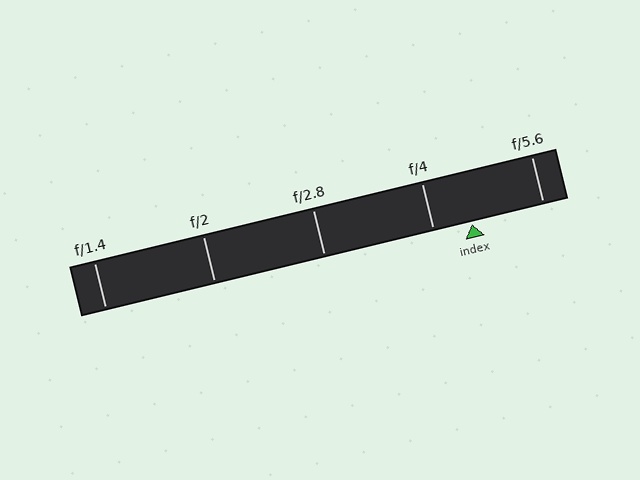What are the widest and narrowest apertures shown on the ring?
The widest aperture shown is f/1.4 and the narrowest is f/5.6.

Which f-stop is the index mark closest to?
The index mark is closest to f/4.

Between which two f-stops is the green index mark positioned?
The index mark is between f/4 and f/5.6.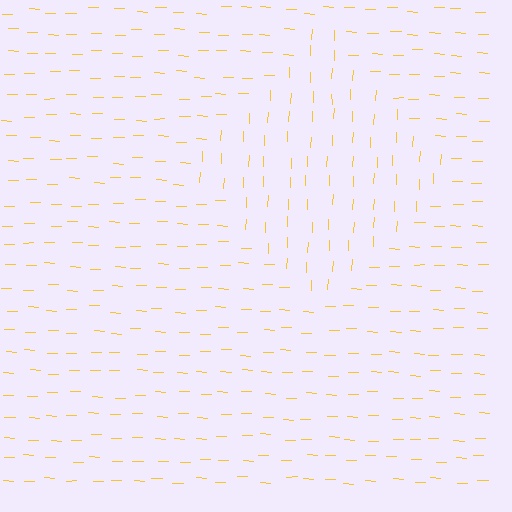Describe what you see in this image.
The image is filled with small yellow line segments. A diamond region in the image has lines oriented differently from the surrounding lines, creating a visible texture boundary.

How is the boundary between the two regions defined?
The boundary is defined purely by a change in line orientation (approximately 90 degrees difference). All lines are the same color and thickness.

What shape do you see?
I see a diamond.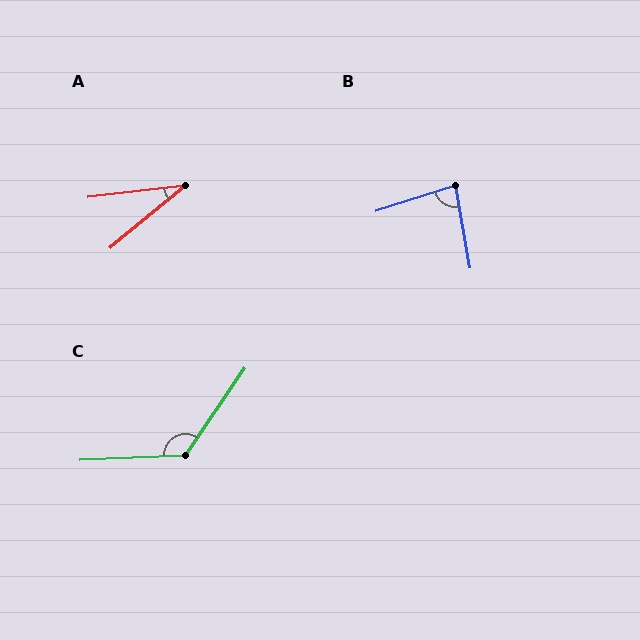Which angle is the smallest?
A, at approximately 33 degrees.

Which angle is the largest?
C, at approximately 127 degrees.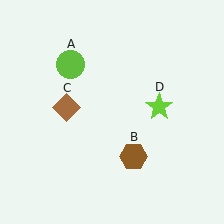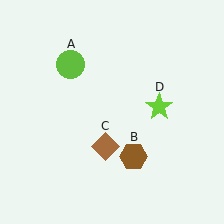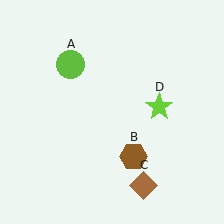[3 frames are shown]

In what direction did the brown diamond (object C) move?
The brown diamond (object C) moved down and to the right.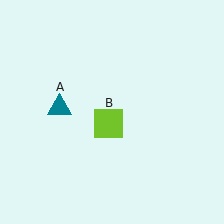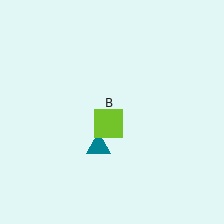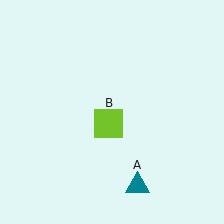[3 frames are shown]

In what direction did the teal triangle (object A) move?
The teal triangle (object A) moved down and to the right.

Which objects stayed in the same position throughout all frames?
Lime square (object B) remained stationary.